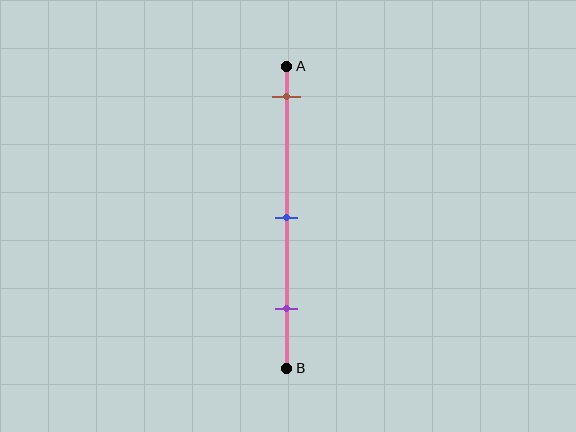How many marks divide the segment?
There are 3 marks dividing the segment.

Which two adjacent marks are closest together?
The blue and purple marks are the closest adjacent pair.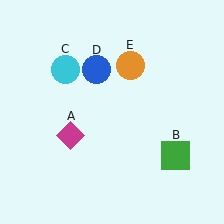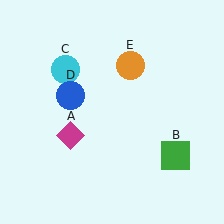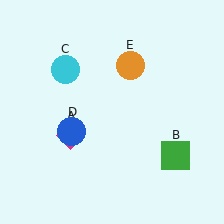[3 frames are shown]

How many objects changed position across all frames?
1 object changed position: blue circle (object D).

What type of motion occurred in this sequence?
The blue circle (object D) rotated counterclockwise around the center of the scene.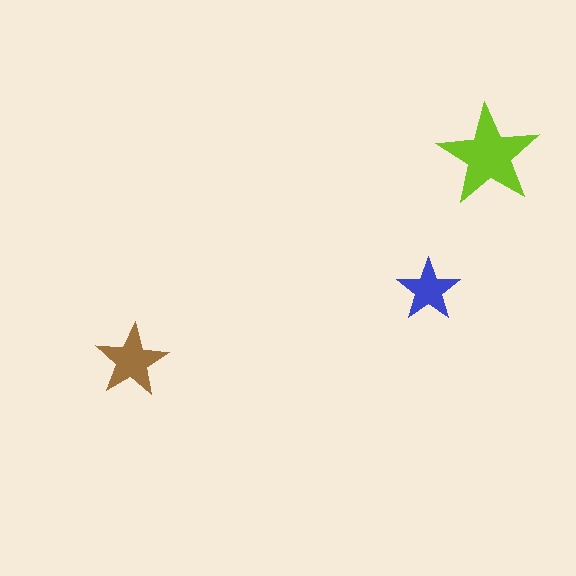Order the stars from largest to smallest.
the lime one, the brown one, the blue one.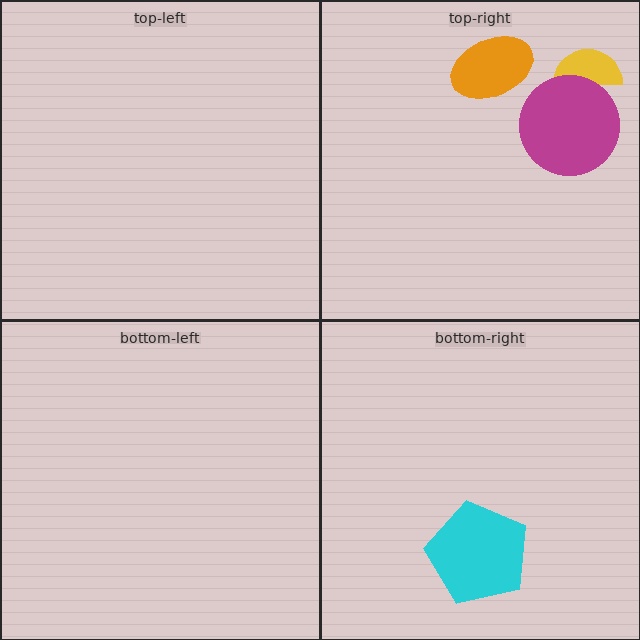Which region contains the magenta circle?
The top-right region.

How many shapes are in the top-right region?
3.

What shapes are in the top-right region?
The yellow semicircle, the magenta circle, the orange ellipse.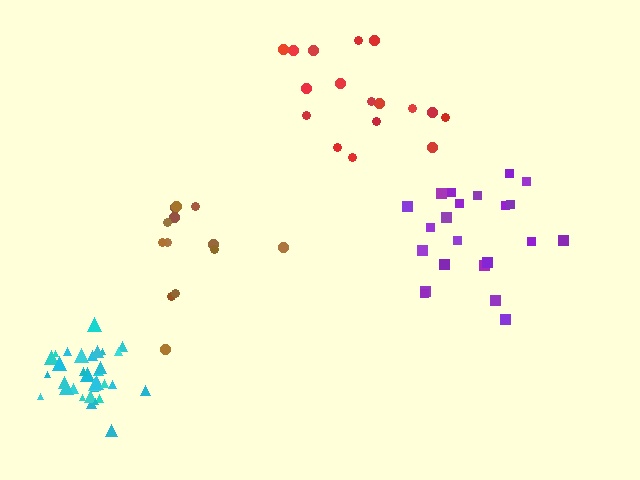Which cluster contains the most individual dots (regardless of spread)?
Cyan (35).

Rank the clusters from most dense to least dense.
cyan, brown, purple, red.